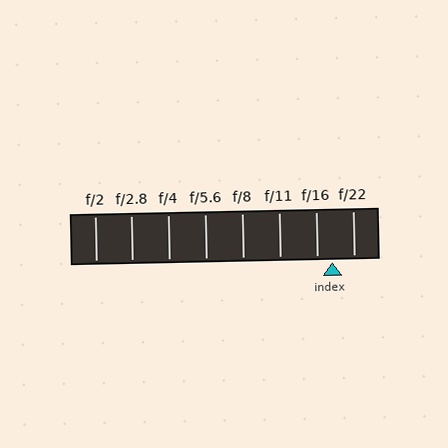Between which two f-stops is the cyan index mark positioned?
The index mark is between f/16 and f/22.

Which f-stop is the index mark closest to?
The index mark is closest to f/16.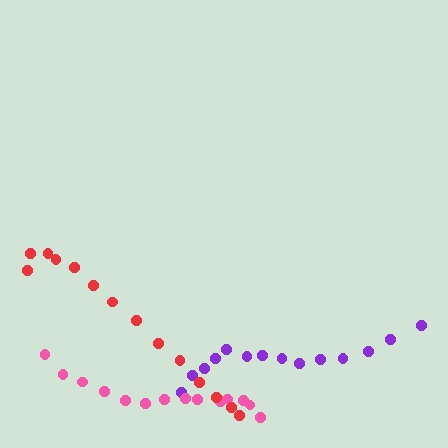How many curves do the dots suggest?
There are 3 distinct paths.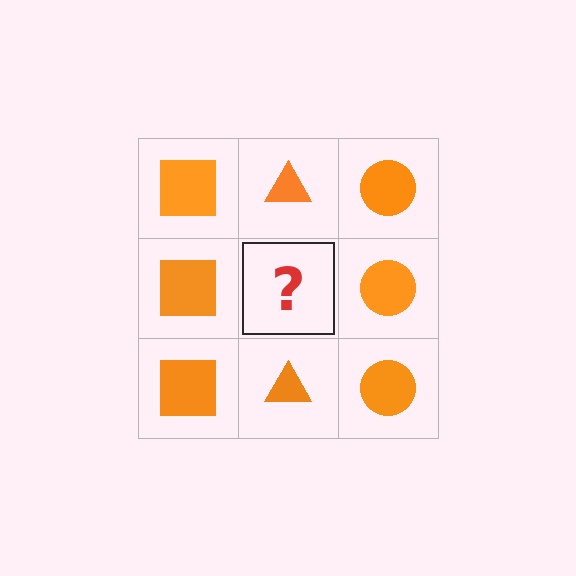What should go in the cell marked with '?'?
The missing cell should contain an orange triangle.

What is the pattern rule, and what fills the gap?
The rule is that each column has a consistent shape. The gap should be filled with an orange triangle.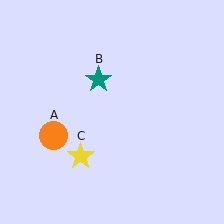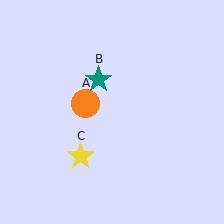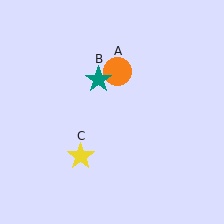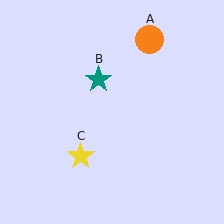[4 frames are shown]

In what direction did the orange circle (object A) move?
The orange circle (object A) moved up and to the right.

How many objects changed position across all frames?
1 object changed position: orange circle (object A).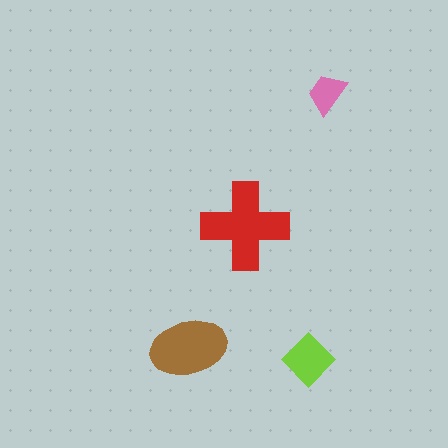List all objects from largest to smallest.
The red cross, the brown ellipse, the lime diamond, the pink trapezoid.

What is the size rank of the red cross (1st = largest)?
1st.